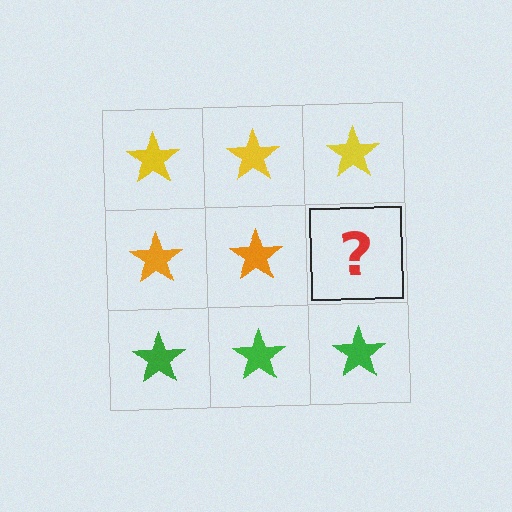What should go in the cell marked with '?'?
The missing cell should contain an orange star.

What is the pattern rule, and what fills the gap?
The rule is that each row has a consistent color. The gap should be filled with an orange star.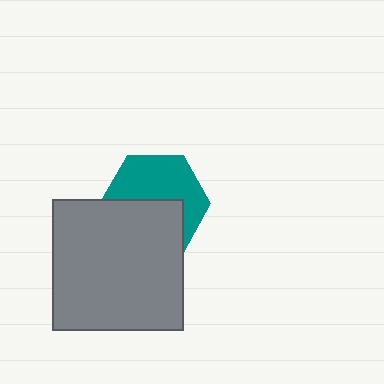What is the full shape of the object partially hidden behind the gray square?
The partially hidden object is a teal hexagon.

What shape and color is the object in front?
The object in front is a gray square.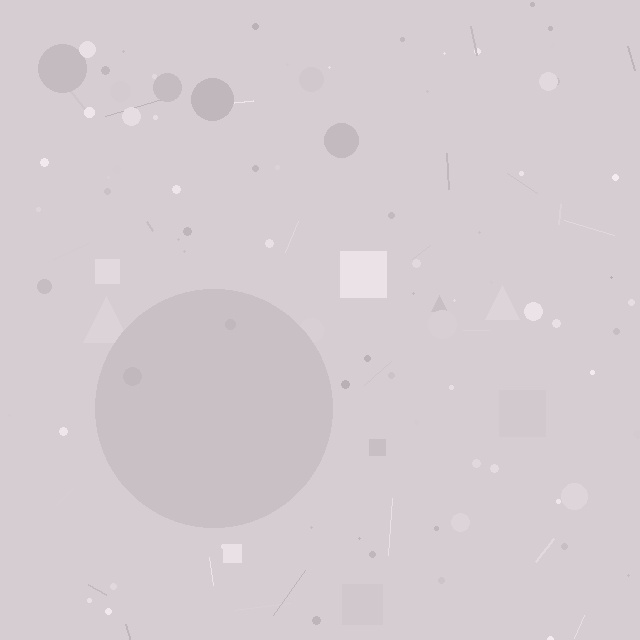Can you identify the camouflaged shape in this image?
The camouflaged shape is a circle.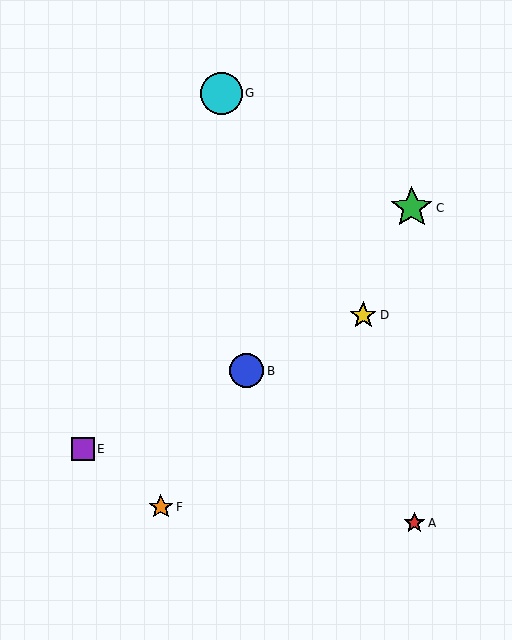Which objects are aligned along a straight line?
Objects B, D, E are aligned along a straight line.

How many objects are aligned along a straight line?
3 objects (B, D, E) are aligned along a straight line.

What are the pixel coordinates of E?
Object E is at (83, 449).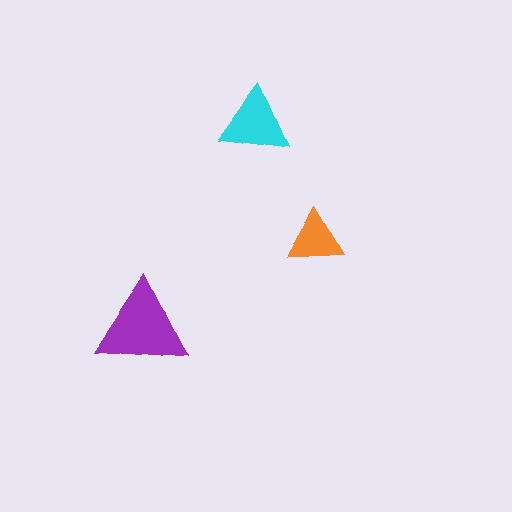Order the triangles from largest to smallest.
the purple one, the cyan one, the orange one.